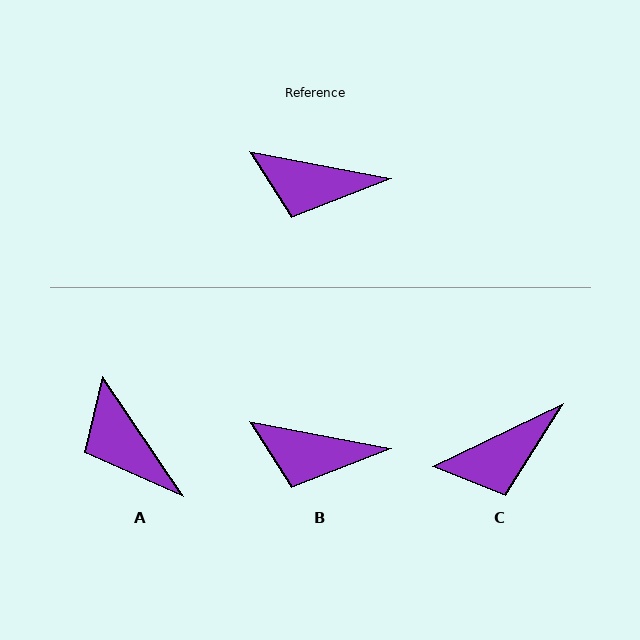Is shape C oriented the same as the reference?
No, it is off by about 36 degrees.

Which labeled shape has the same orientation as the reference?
B.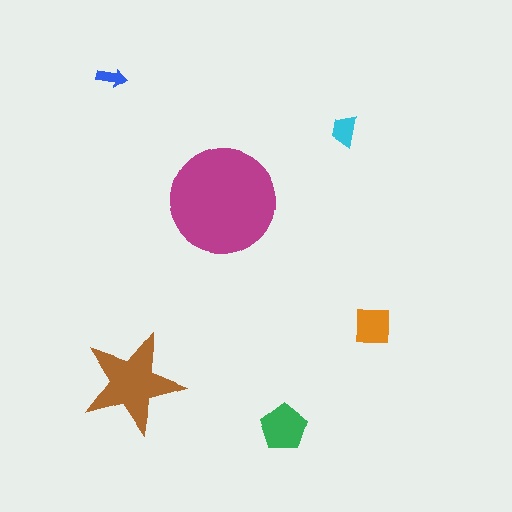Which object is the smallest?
The blue arrow.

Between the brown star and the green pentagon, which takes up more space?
The brown star.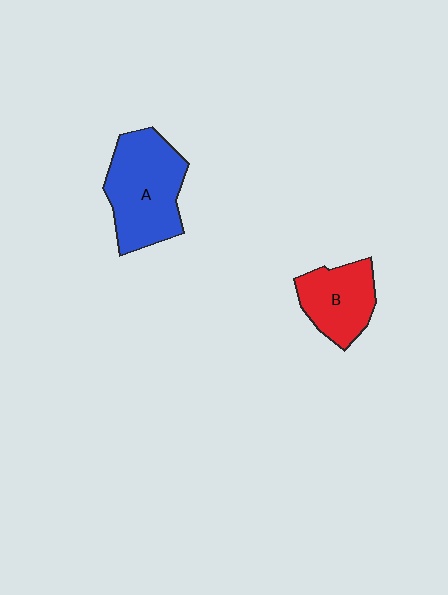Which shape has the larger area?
Shape A (blue).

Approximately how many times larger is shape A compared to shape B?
Approximately 1.5 times.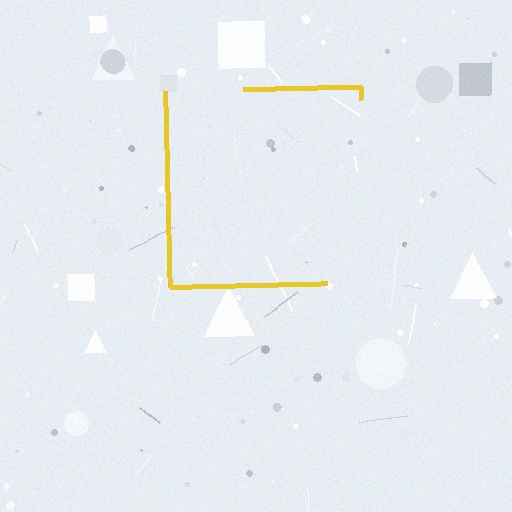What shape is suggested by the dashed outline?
The dashed outline suggests a square.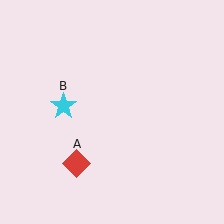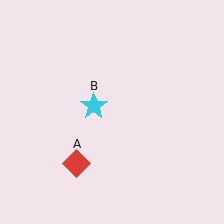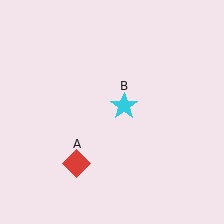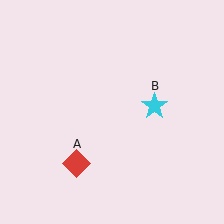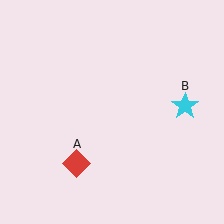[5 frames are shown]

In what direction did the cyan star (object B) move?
The cyan star (object B) moved right.